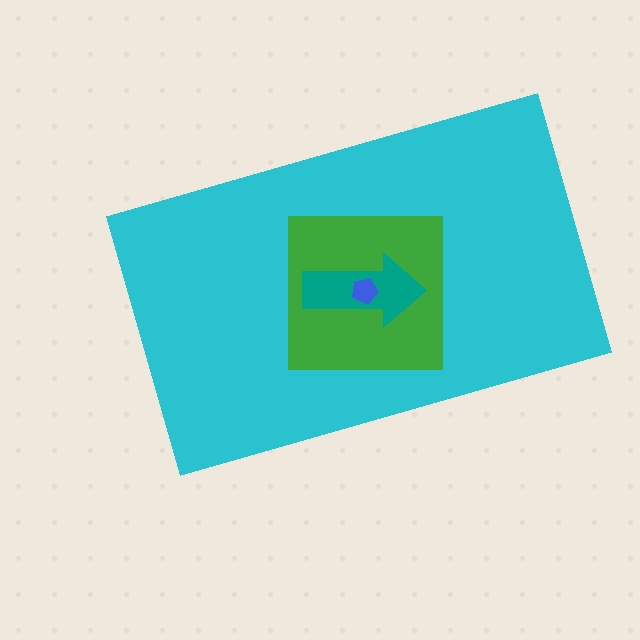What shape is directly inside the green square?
The teal arrow.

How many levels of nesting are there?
4.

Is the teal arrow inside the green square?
Yes.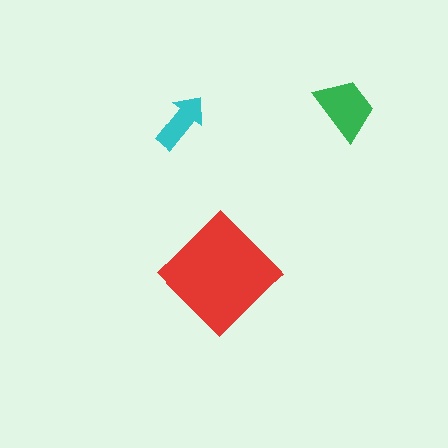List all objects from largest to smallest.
The red diamond, the green trapezoid, the cyan arrow.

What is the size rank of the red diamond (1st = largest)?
1st.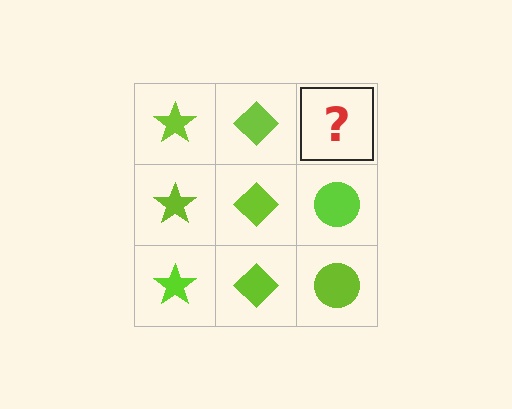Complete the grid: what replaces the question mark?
The question mark should be replaced with a lime circle.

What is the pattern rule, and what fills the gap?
The rule is that each column has a consistent shape. The gap should be filled with a lime circle.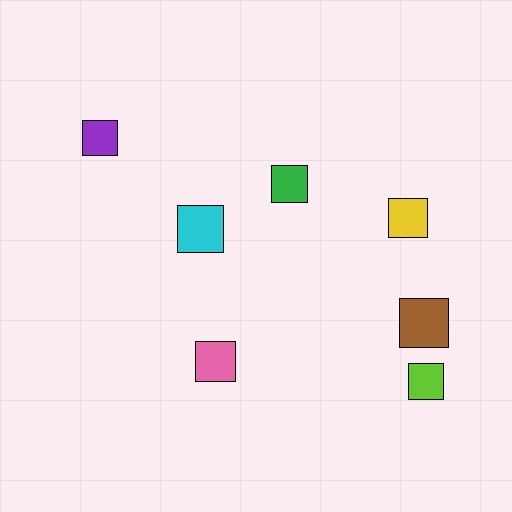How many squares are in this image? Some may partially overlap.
There are 7 squares.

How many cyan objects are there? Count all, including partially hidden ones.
There is 1 cyan object.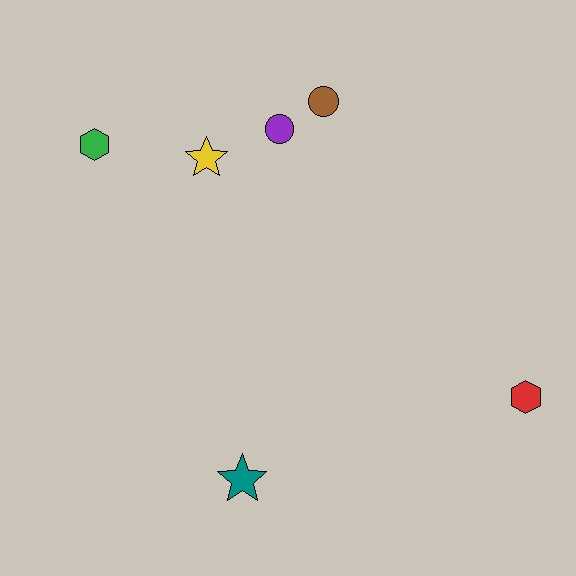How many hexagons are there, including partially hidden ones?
There are 2 hexagons.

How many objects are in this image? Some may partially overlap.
There are 6 objects.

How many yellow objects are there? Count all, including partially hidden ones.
There is 1 yellow object.